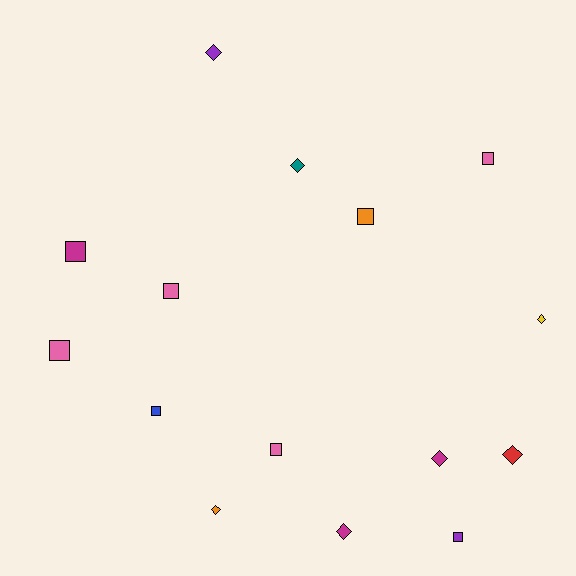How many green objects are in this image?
There are no green objects.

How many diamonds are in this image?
There are 7 diamonds.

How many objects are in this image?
There are 15 objects.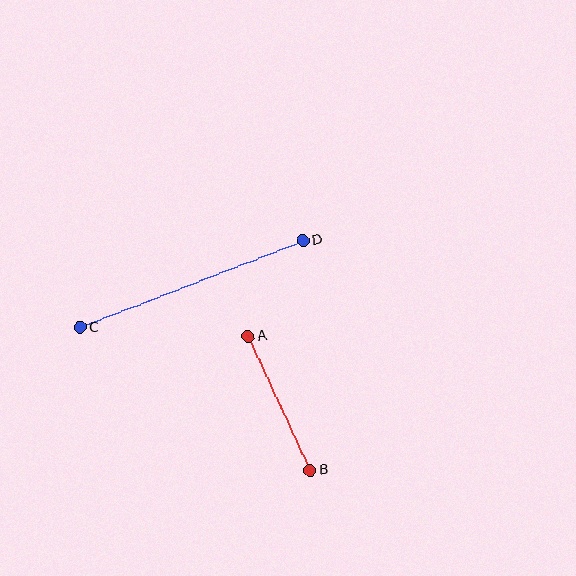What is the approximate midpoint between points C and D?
The midpoint is at approximately (191, 284) pixels.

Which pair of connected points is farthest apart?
Points C and D are farthest apart.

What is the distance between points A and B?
The distance is approximately 148 pixels.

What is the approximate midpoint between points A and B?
The midpoint is at approximately (279, 403) pixels.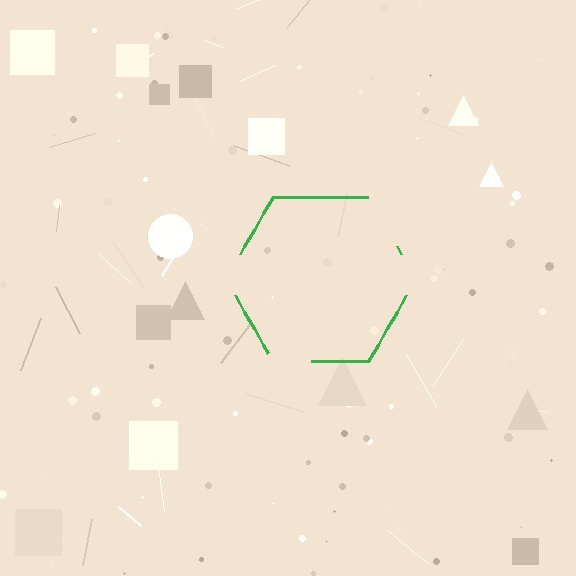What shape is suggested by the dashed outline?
The dashed outline suggests a hexagon.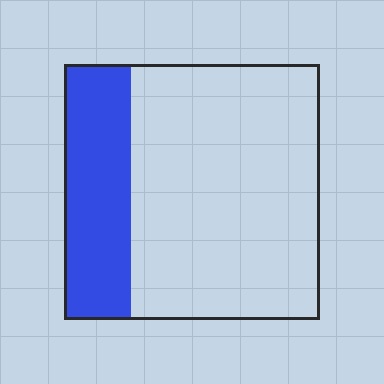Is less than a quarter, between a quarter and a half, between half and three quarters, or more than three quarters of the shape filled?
Between a quarter and a half.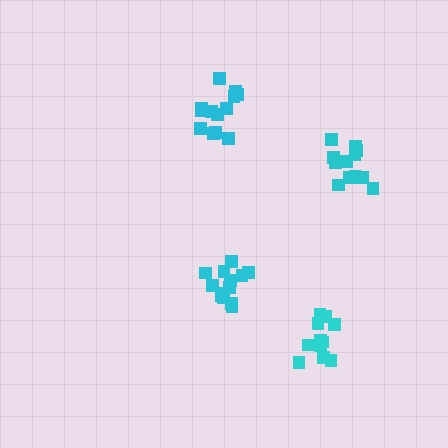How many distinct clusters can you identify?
There are 4 distinct clusters.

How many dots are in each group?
Group 1: 14 dots, Group 2: 13 dots, Group 3: 11 dots, Group 4: 13 dots (51 total).